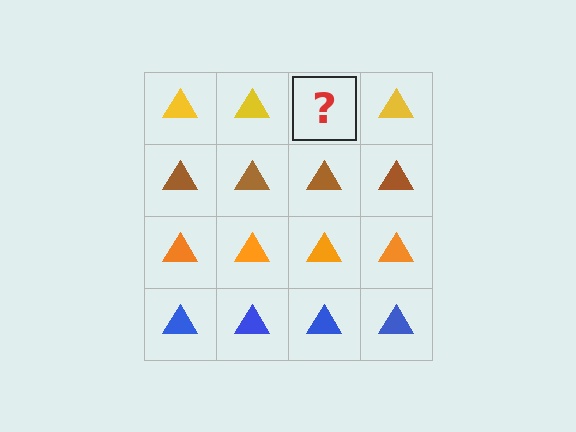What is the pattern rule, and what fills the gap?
The rule is that each row has a consistent color. The gap should be filled with a yellow triangle.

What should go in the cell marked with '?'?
The missing cell should contain a yellow triangle.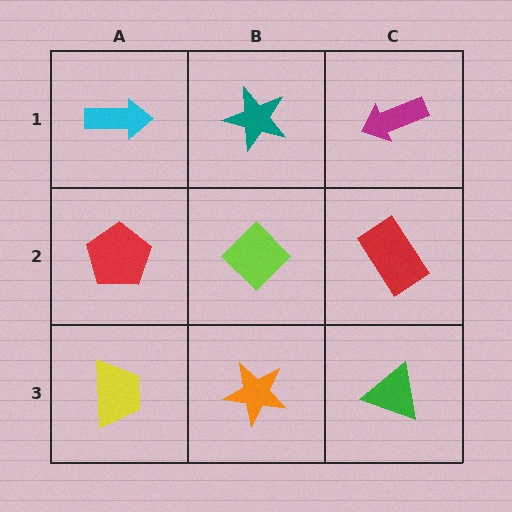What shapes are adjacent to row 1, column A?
A red pentagon (row 2, column A), a teal star (row 1, column B).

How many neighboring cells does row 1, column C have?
2.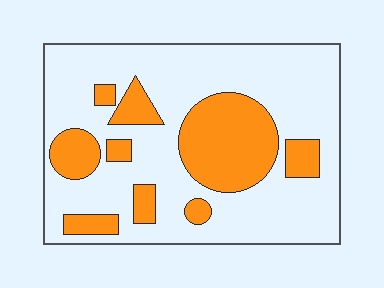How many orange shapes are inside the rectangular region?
9.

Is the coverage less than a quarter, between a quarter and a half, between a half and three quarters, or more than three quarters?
Between a quarter and a half.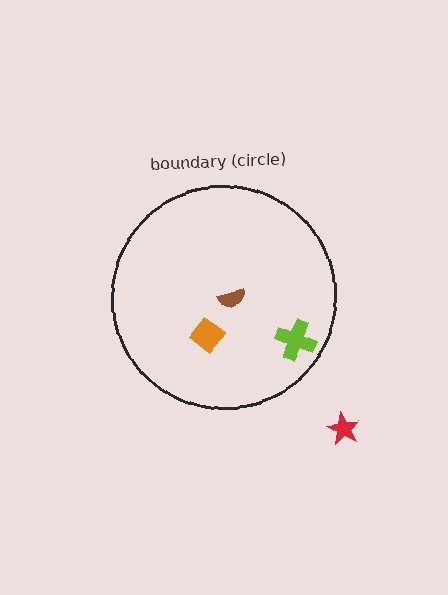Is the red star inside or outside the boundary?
Outside.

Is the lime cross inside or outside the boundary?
Inside.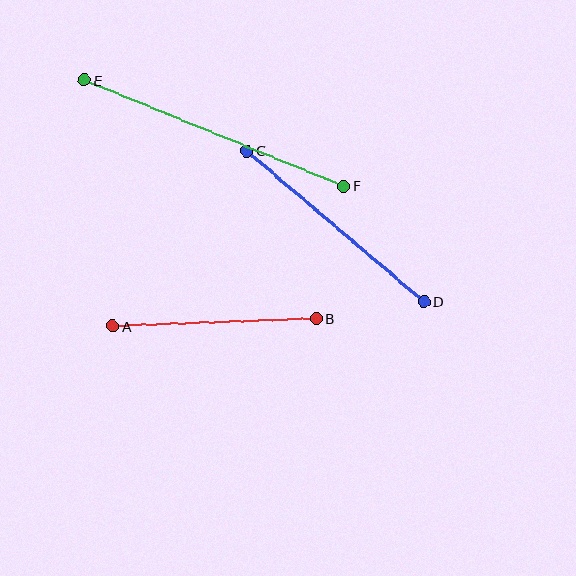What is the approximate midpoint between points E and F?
The midpoint is at approximately (214, 133) pixels.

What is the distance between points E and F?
The distance is approximately 281 pixels.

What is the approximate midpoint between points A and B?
The midpoint is at approximately (215, 322) pixels.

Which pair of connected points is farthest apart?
Points E and F are farthest apart.